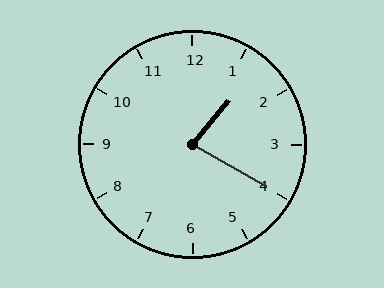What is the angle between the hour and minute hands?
Approximately 80 degrees.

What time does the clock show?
1:20.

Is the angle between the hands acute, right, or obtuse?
It is acute.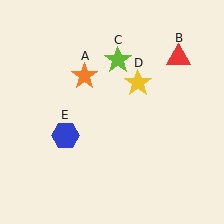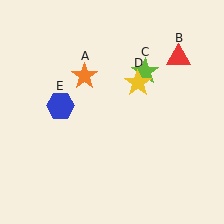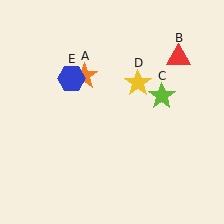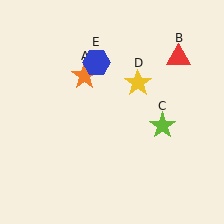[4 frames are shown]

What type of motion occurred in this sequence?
The lime star (object C), blue hexagon (object E) rotated clockwise around the center of the scene.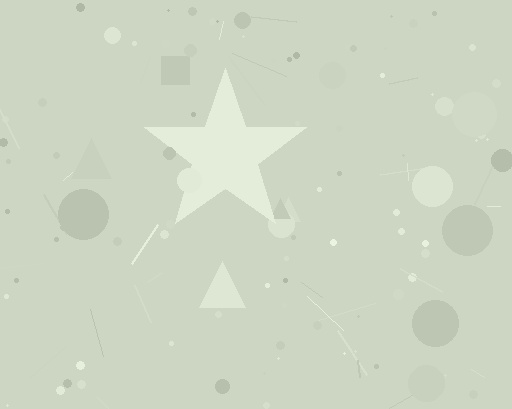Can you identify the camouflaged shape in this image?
The camouflaged shape is a star.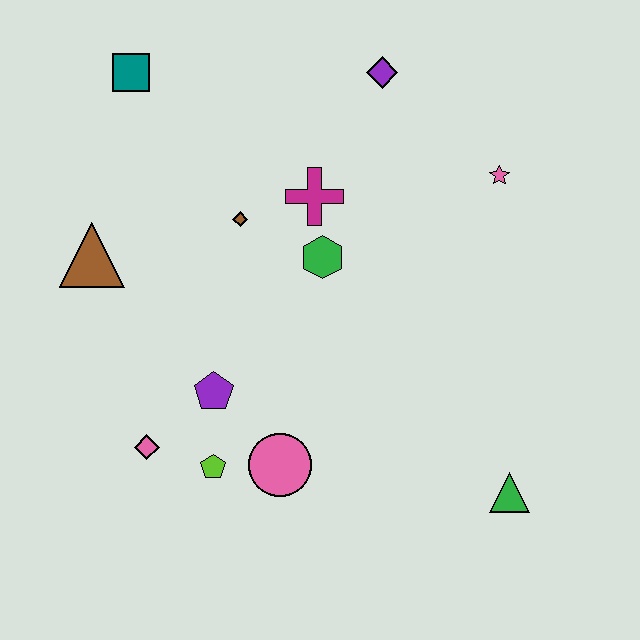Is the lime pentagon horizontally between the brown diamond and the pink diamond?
Yes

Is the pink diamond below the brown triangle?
Yes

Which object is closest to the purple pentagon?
The lime pentagon is closest to the purple pentagon.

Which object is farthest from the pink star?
The pink diamond is farthest from the pink star.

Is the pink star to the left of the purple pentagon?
No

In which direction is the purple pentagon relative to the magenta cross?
The purple pentagon is below the magenta cross.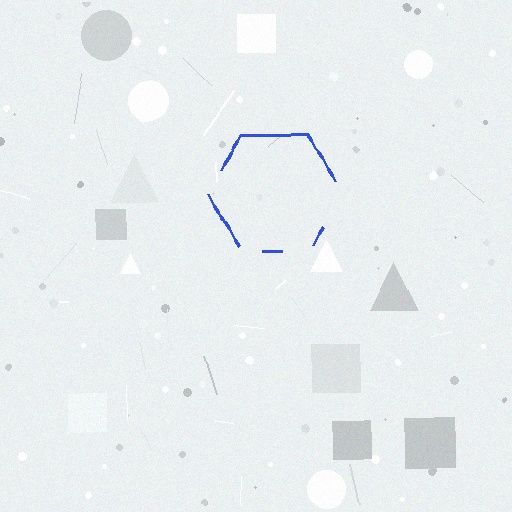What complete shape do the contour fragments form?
The contour fragments form a hexagon.